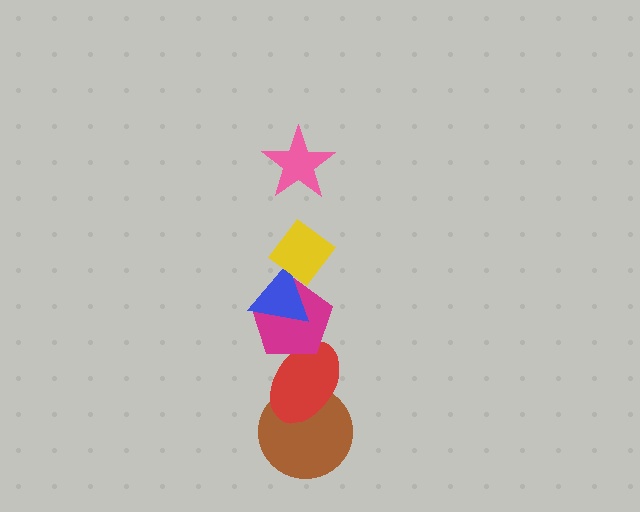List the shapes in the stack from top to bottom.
From top to bottom: the pink star, the yellow diamond, the blue triangle, the magenta pentagon, the red ellipse, the brown circle.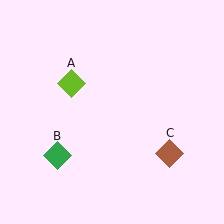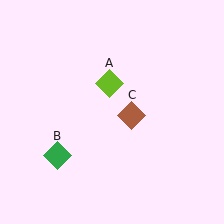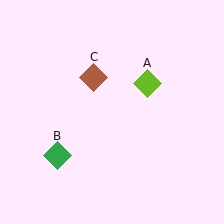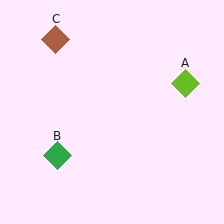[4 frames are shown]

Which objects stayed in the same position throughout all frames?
Green diamond (object B) remained stationary.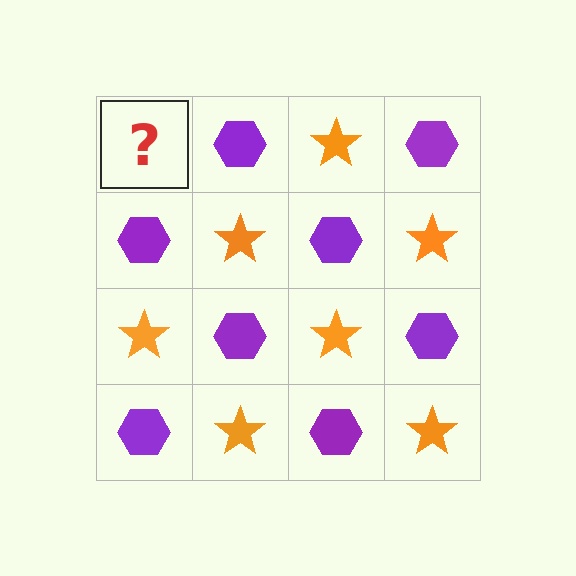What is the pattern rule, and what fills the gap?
The rule is that it alternates orange star and purple hexagon in a checkerboard pattern. The gap should be filled with an orange star.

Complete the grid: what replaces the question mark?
The question mark should be replaced with an orange star.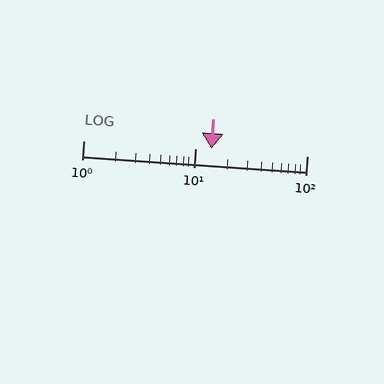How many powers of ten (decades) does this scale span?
The scale spans 2 decades, from 1 to 100.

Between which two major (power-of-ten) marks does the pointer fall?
The pointer is between 10 and 100.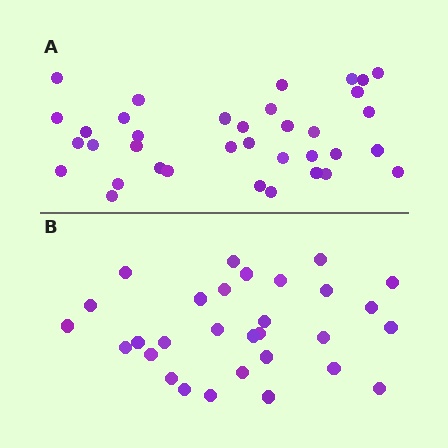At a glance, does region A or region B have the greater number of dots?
Region A (the top region) has more dots.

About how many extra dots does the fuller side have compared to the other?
Region A has about 6 more dots than region B.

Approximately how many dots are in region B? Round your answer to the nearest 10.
About 30 dots.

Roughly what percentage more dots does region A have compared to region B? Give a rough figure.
About 20% more.